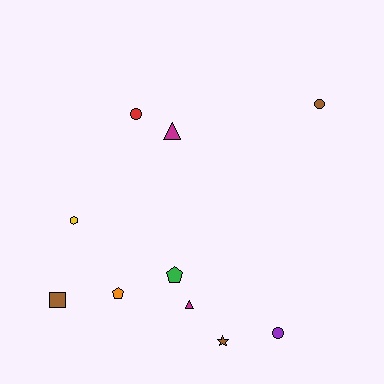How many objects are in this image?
There are 10 objects.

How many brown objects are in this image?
There are 3 brown objects.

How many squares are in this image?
There is 1 square.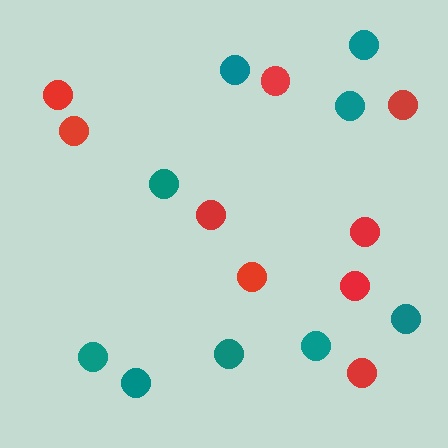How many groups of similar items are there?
There are 2 groups: one group of teal circles (9) and one group of red circles (9).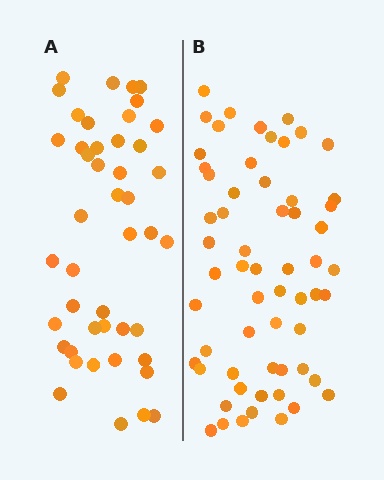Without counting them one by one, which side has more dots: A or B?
Region B (the right region) has more dots.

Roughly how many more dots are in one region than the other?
Region B has approximately 15 more dots than region A.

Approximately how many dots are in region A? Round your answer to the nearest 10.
About 40 dots. (The exact count is 45, which rounds to 40.)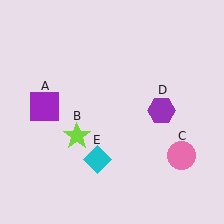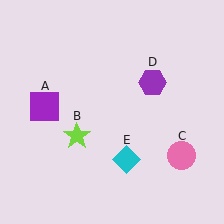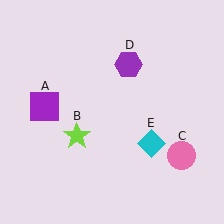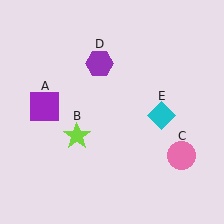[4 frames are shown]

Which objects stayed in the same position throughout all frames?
Purple square (object A) and lime star (object B) and pink circle (object C) remained stationary.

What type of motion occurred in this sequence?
The purple hexagon (object D), cyan diamond (object E) rotated counterclockwise around the center of the scene.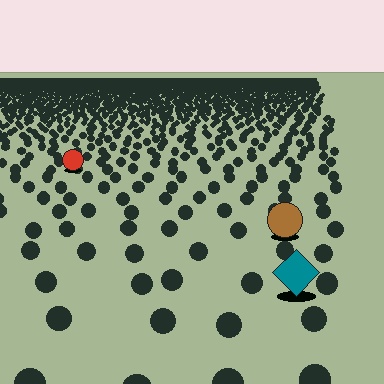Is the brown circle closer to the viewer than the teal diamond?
No. The teal diamond is closer — you can tell from the texture gradient: the ground texture is coarser near it.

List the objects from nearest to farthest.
From nearest to farthest: the teal diamond, the brown circle, the red circle.